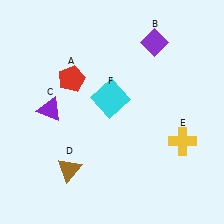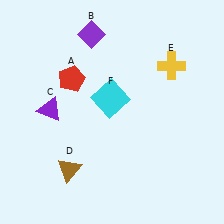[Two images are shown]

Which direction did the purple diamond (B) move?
The purple diamond (B) moved left.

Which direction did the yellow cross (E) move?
The yellow cross (E) moved up.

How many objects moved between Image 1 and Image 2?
2 objects moved between the two images.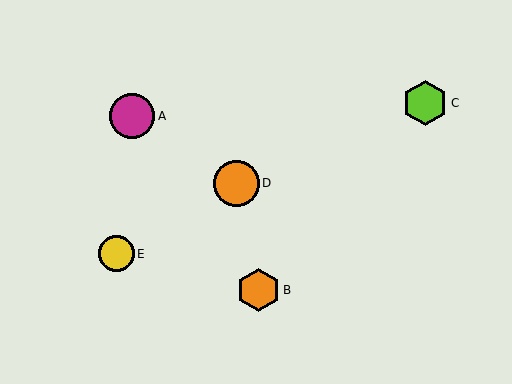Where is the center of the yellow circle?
The center of the yellow circle is at (116, 254).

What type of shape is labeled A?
Shape A is a magenta circle.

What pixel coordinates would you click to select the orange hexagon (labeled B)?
Click at (259, 290) to select the orange hexagon B.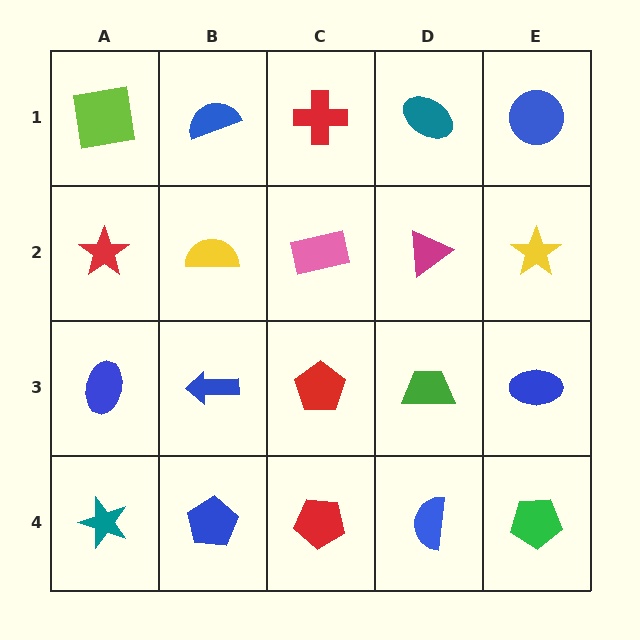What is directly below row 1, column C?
A pink rectangle.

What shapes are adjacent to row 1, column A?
A red star (row 2, column A), a blue semicircle (row 1, column B).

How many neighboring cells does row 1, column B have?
3.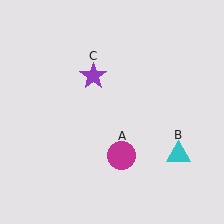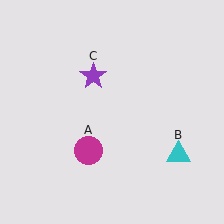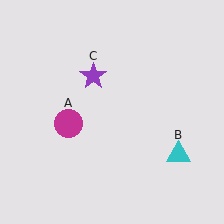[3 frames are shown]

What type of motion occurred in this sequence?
The magenta circle (object A) rotated clockwise around the center of the scene.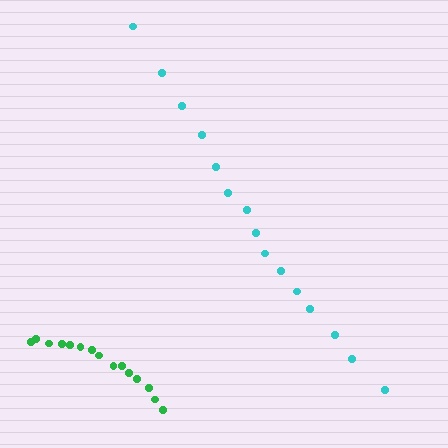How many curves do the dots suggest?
There are 2 distinct paths.